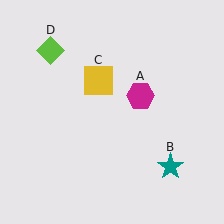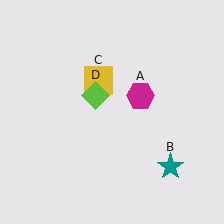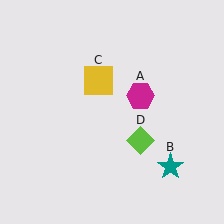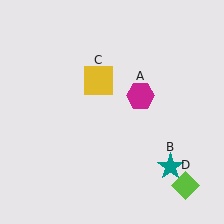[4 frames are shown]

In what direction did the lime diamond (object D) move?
The lime diamond (object D) moved down and to the right.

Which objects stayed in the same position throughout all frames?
Magenta hexagon (object A) and teal star (object B) and yellow square (object C) remained stationary.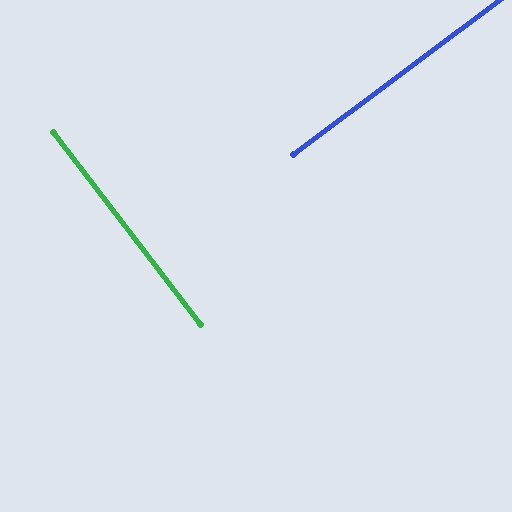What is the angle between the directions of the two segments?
Approximately 89 degrees.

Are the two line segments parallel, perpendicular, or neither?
Perpendicular — they meet at approximately 89°.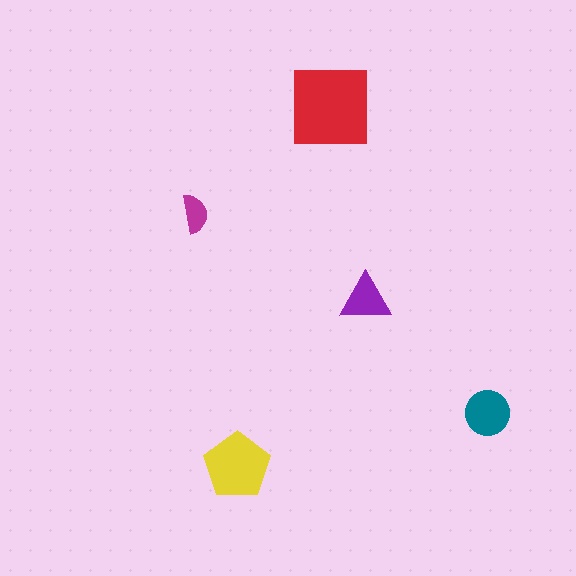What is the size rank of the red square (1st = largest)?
1st.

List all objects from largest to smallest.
The red square, the yellow pentagon, the teal circle, the purple triangle, the magenta semicircle.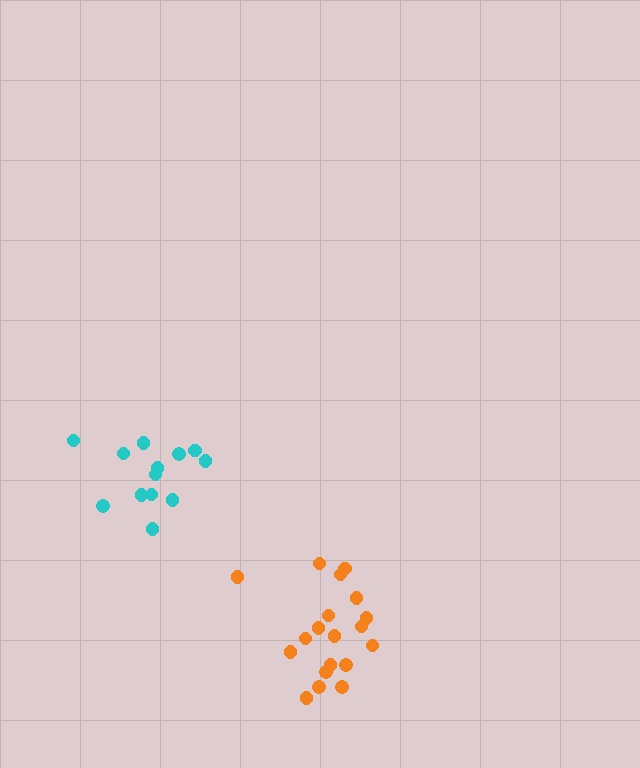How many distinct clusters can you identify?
There are 2 distinct clusters.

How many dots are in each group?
Group 1: 13 dots, Group 2: 19 dots (32 total).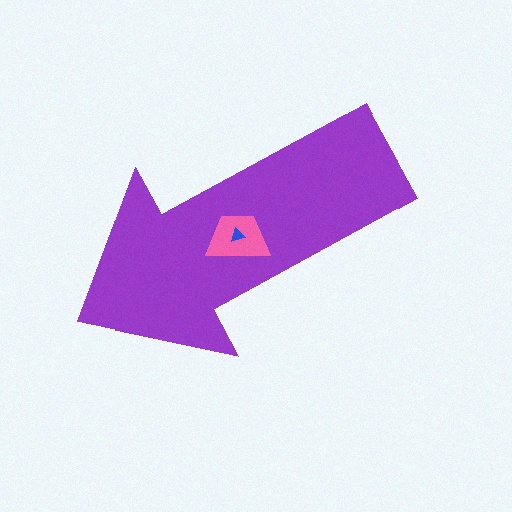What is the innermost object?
The blue triangle.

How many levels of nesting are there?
3.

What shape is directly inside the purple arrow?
The pink trapezoid.